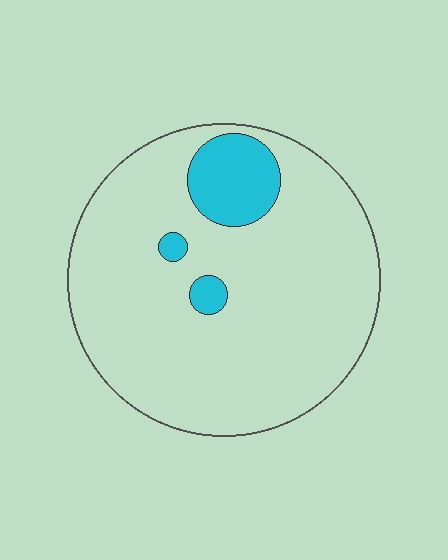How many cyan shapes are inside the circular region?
3.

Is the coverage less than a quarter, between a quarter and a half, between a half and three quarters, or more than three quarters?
Less than a quarter.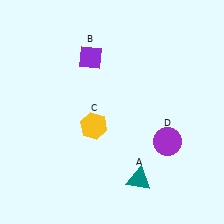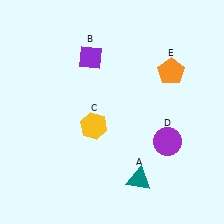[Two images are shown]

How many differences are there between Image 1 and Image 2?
There is 1 difference between the two images.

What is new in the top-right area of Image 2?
An orange pentagon (E) was added in the top-right area of Image 2.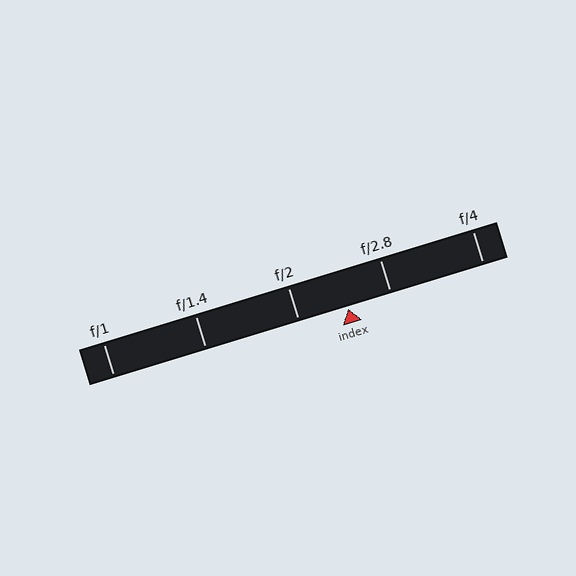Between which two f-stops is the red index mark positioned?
The index mark is between f/2 and f/2.8.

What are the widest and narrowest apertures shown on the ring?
The widest aperture shown is f/1 and the narrowest is f/4.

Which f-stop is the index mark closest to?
The index mark is closest to f/2.8.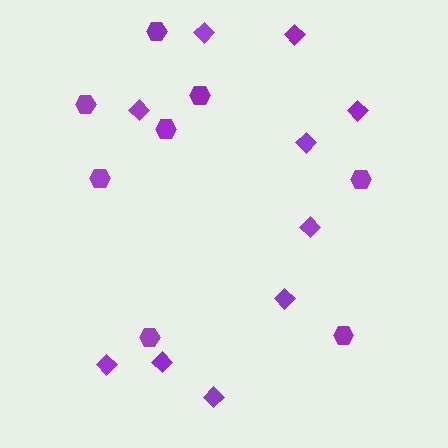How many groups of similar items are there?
There are 2 groups: one group of hexagons (8) and one group of diamonds (10).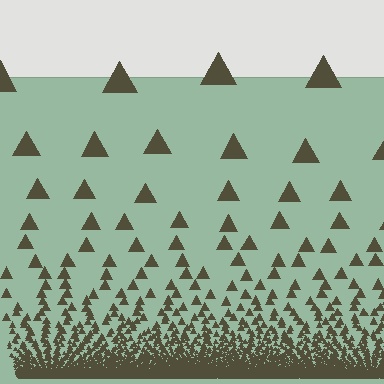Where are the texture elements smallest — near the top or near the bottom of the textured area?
Near the bottom.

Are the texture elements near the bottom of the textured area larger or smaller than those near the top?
Smaller. The gradient is inverted — elements near the bottom are smaller and denser.